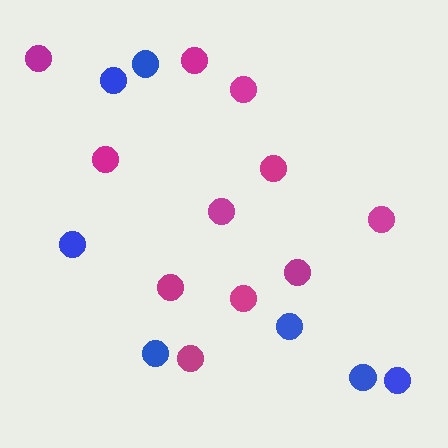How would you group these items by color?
There are 2 groups: one group of blue circles (7) and one group of magenta circles (11).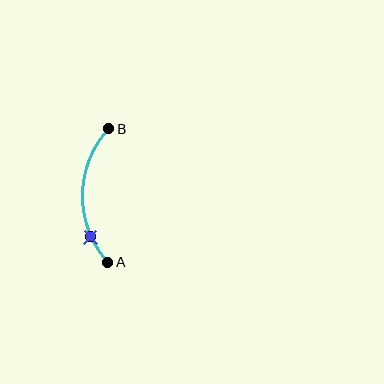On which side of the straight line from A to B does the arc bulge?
The arc bulges to the left of the straight line connecting A and B.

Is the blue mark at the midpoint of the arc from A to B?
No. The blue mark lies on the arc but is closer to endpoint A. The arc midpoint would be at the point on the curve equidistant along the arc from both A and B.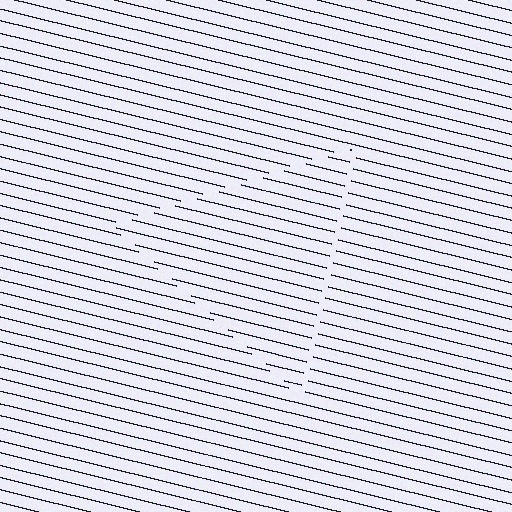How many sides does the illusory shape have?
3 sides — the line-ends trace a triangle.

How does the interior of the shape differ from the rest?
The interior of the shape contains the same grating, shifted by half a period — the contour is defined by the phase discontinuity where line-ends from the inner and outer gratings abut.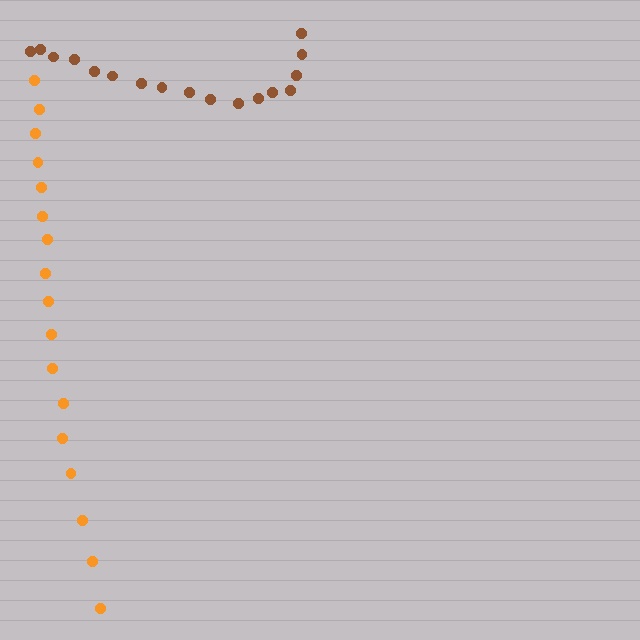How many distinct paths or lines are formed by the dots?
There are 2 distinct paths.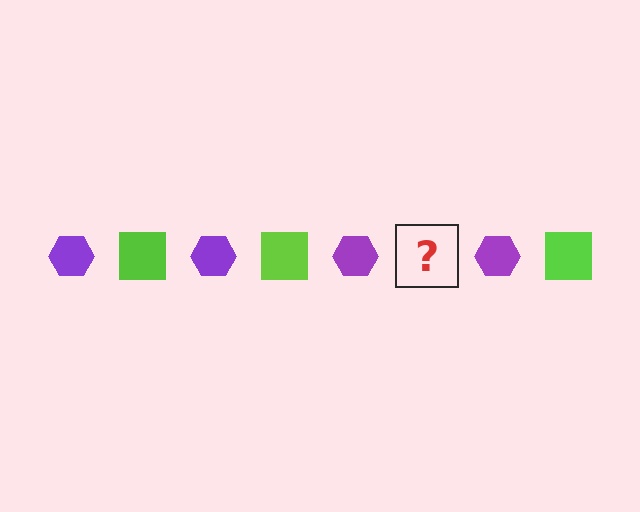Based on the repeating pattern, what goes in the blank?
The blank should be a lime square.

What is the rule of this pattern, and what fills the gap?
The rule is that the pattern alternates between purple hexagon and lime square. The gap should be filled with a lime square.